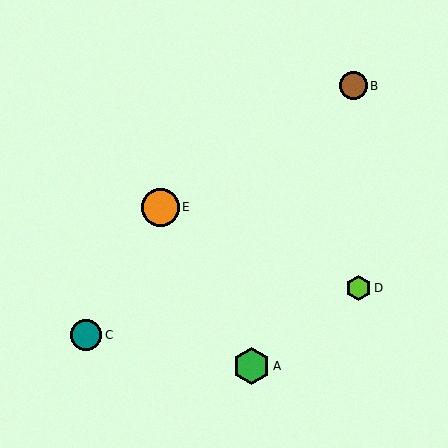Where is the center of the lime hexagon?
The center of the lime hexagon is at (358, 288).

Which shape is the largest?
The orange circle (labeled E) is the largest.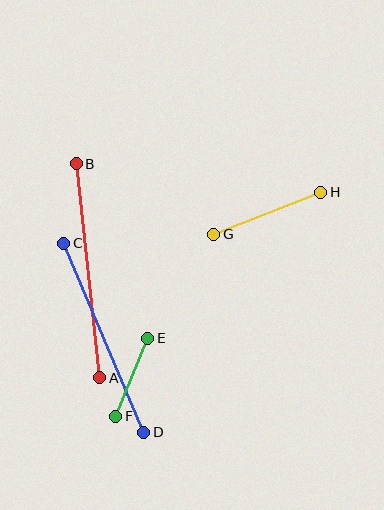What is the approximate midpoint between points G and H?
The midpoint is at approximately (267, 213) pixels.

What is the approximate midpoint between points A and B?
The midpoint is at approximately (88, 271) pixels.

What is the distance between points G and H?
The distance is approximately 115 pixels.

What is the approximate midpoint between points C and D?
The midpoint is at approximately (104, 338) pixels.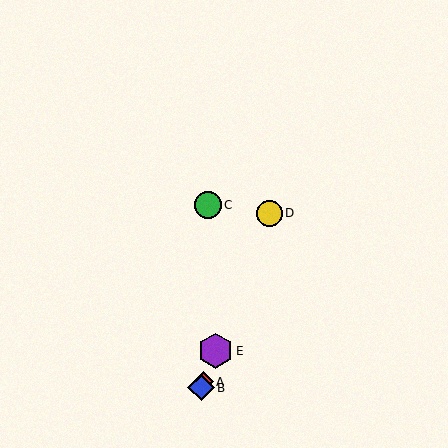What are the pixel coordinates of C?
Object C is at (208, 205).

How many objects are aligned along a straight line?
4 objects (A, B, D, E) are aligned along a straight line.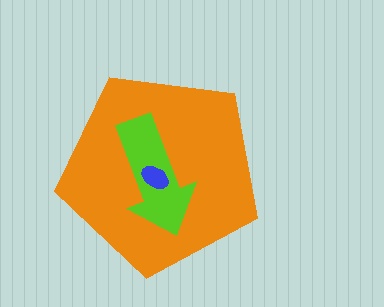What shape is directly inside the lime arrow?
The blue ellipse.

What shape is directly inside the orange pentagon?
The lime arrow.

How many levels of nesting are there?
3.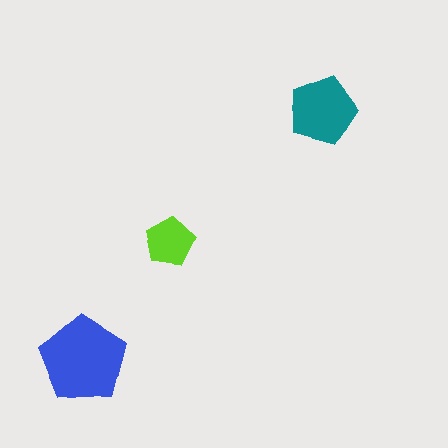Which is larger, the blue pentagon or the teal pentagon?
The blue one.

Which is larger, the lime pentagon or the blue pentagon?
The blue one.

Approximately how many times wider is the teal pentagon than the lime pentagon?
About 1.5 times wider.